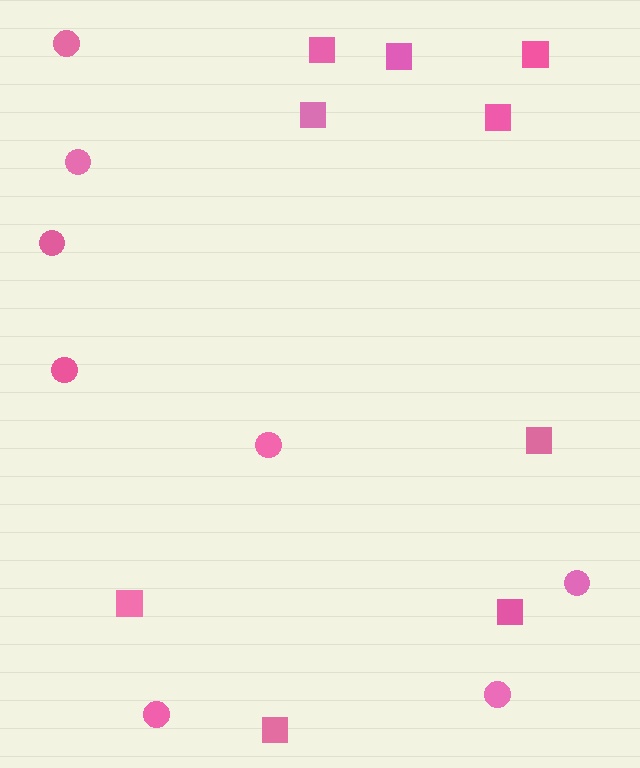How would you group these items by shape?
There are 2 groups: one group of circles (8) and one group of squares (9).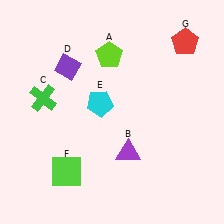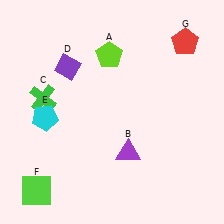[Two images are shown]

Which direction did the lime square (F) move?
The lime square (F) moved left.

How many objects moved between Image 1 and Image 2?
2 objects moved between the two images.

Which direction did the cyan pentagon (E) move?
The cyan pentagon (E) moved left.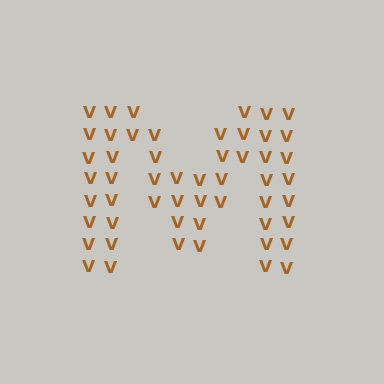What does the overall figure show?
The overall figure shows the letter M.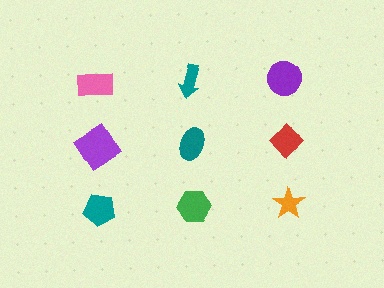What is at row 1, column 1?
A pink rectangle.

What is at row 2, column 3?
A red diamond.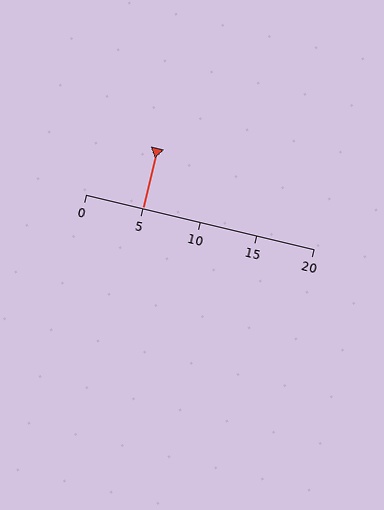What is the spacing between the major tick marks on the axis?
The major ticks are spaced 5 apart.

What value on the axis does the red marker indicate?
The marker indicates approximately 5.